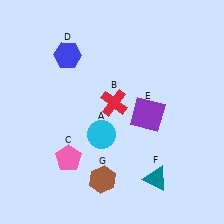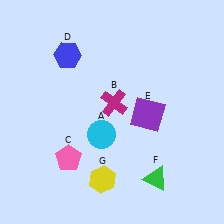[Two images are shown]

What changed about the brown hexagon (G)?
In Image 1, G is brown. In Image 2, it changed to yellow.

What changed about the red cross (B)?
In Image 1, B is red. In Image 2, it changed to magenta.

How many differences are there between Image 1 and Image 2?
There are 3 differences between the two images.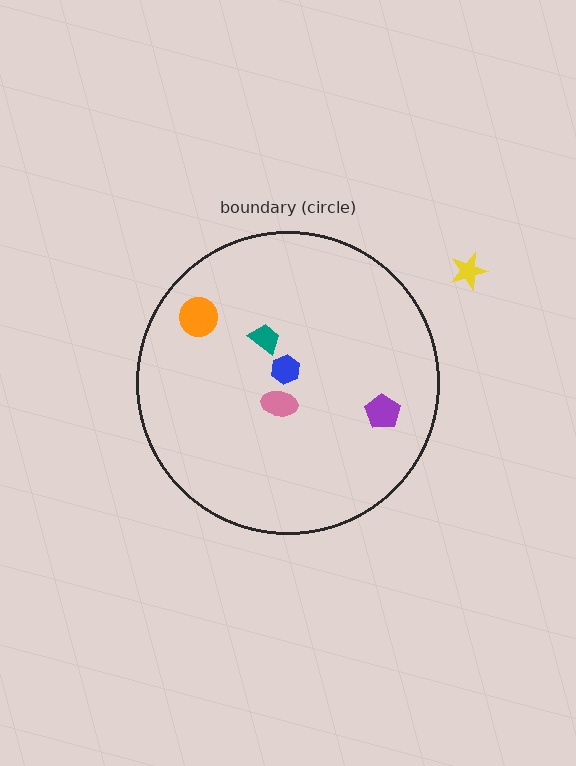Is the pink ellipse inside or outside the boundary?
Inside.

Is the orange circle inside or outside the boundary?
Inside.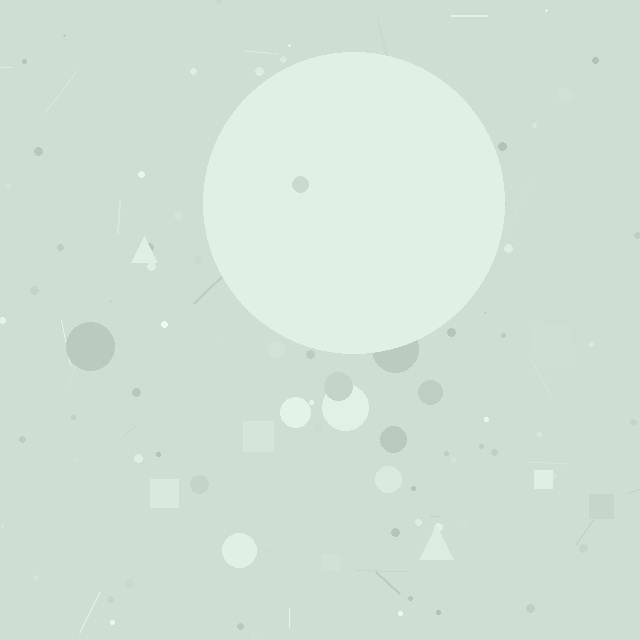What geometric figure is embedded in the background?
A circle is embedded in the background.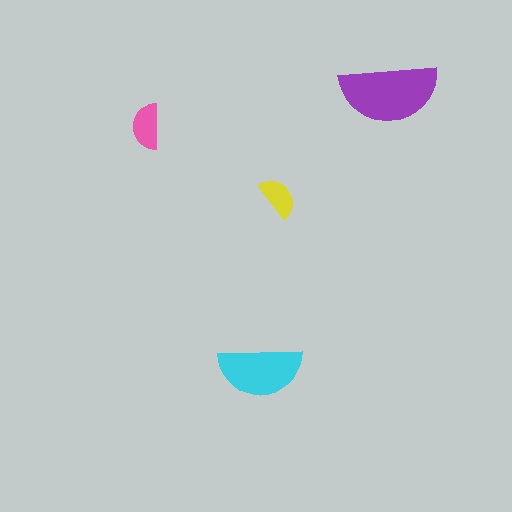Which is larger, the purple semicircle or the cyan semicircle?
The purple one.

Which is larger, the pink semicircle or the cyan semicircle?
The cyan one.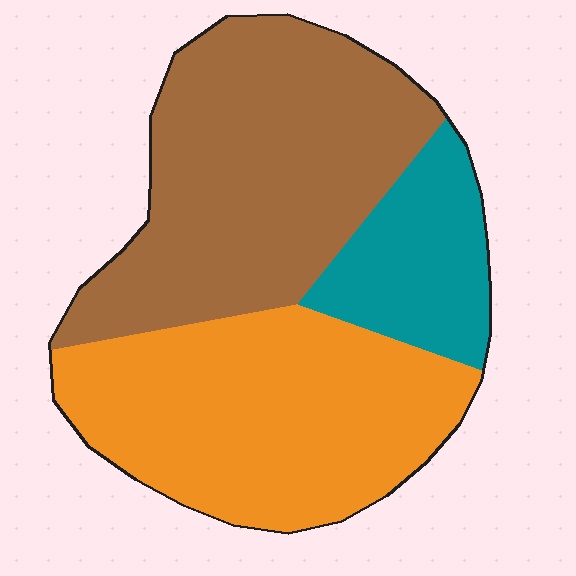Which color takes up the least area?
Teal, at roughly 15%.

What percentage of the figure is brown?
Brown covers 43% of the figure.